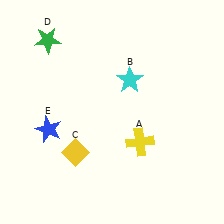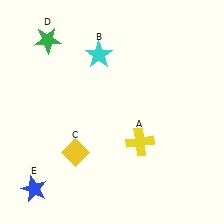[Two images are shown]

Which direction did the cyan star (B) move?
The cyan star (B) moved left.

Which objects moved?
The objects that moved are: the cyan star (B), the blue star (E).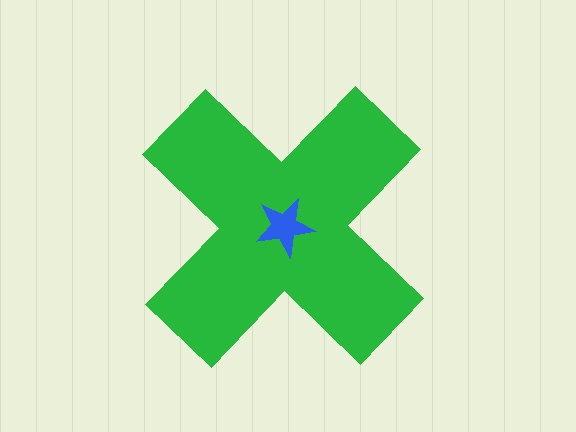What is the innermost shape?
The blue star.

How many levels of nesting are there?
2.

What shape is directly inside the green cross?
The blue star.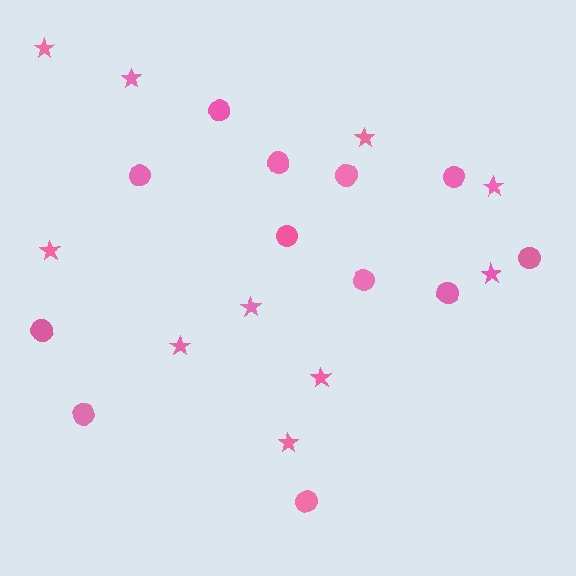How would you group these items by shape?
There are 2 groups: one group of circles (12) and one group of stars (10).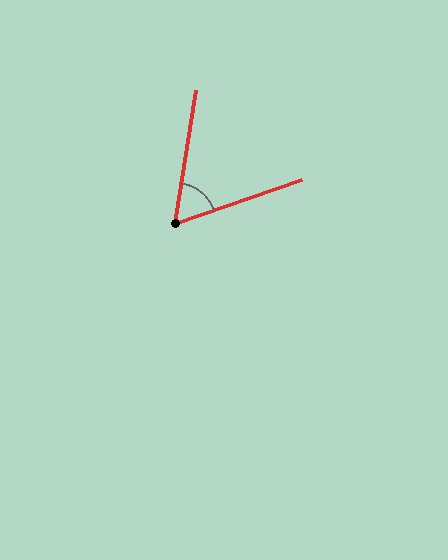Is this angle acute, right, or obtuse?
It is acute.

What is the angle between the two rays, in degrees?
Approximately 62 degrees.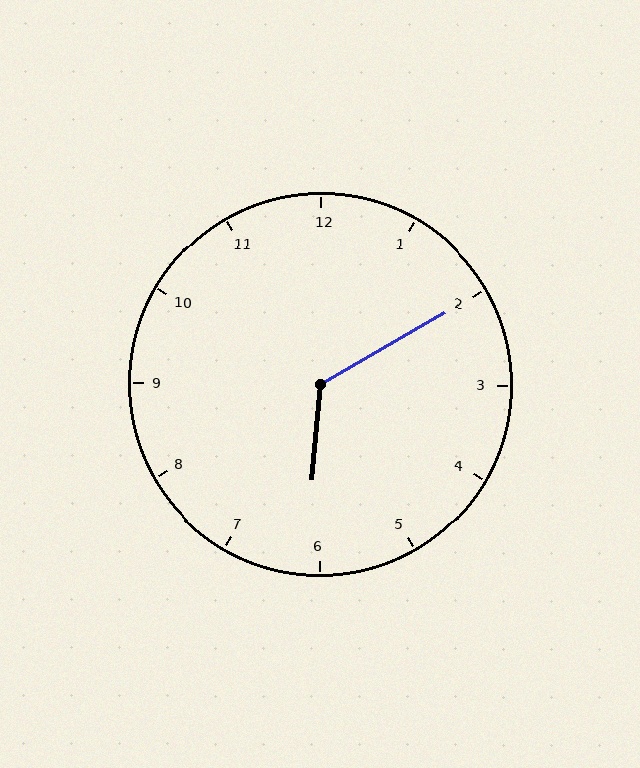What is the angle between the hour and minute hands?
Approximately 125 degrees.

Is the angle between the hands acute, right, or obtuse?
It is obtuse.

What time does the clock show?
6:10.